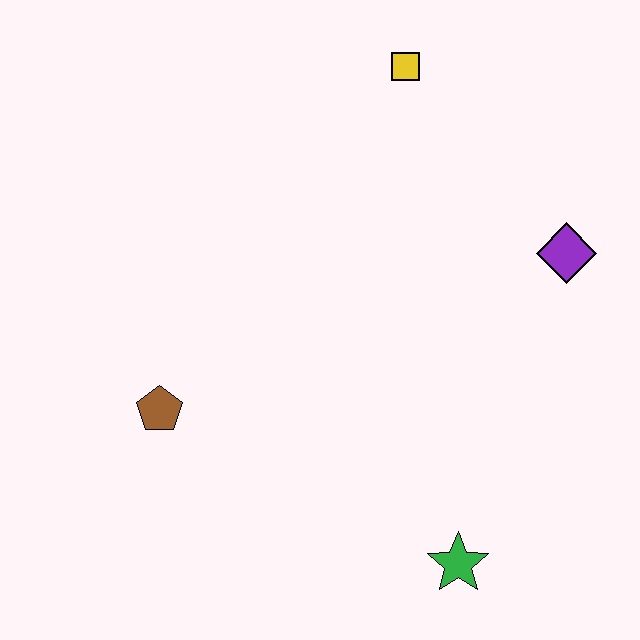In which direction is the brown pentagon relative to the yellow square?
The brown pentagon is below the yellow square.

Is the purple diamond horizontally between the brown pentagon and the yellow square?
No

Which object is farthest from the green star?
The yellow square is farthest from the green star.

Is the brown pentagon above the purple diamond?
No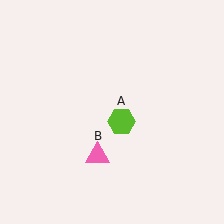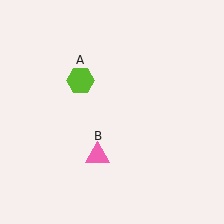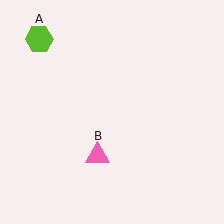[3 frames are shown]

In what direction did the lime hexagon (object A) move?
The lime hexagon (object A) moved up and to the left.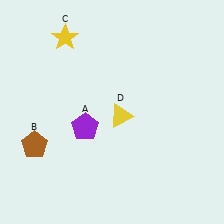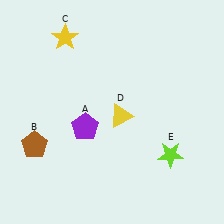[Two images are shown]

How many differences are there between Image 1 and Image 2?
There is 1 difference between the two images.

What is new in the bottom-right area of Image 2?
A lime star (E) was added in the bottom-right area of Image 2.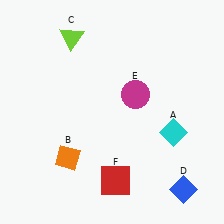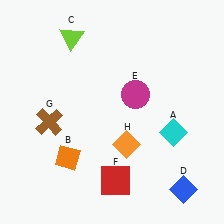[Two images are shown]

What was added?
A brown cross (G), an orange diamond (H) were added in Image 2.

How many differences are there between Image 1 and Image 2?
There are 2 differences between the two images.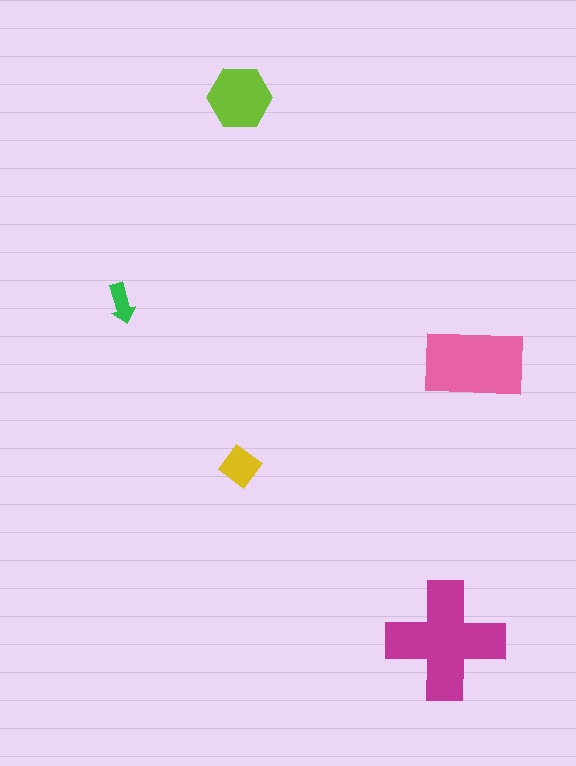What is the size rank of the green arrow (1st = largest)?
5th.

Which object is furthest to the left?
The green arrow is leftmost.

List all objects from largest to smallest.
The magenta cross, the pink rectangle, the lime hexagon, the yellow diamond, the green arrow.